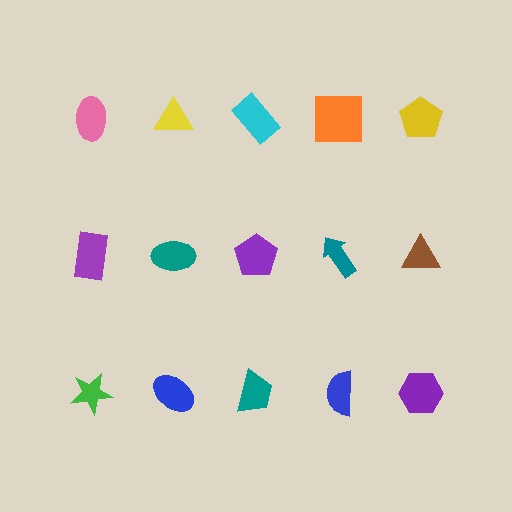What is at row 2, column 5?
A brown triangle.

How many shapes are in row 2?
5 shapes.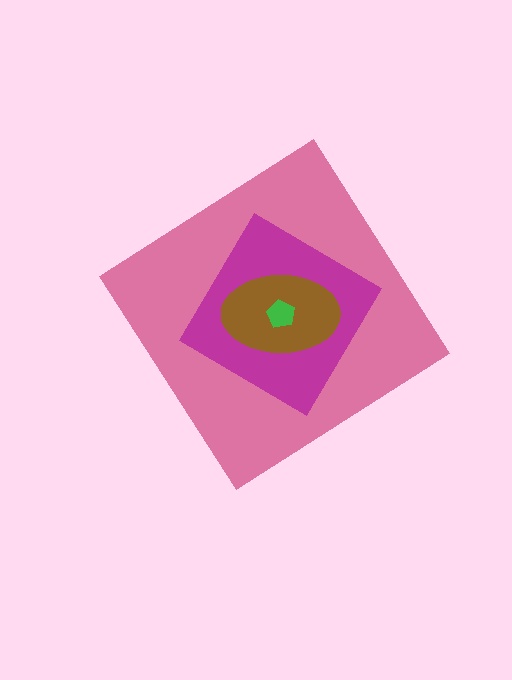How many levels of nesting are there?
4.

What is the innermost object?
The green pentagon.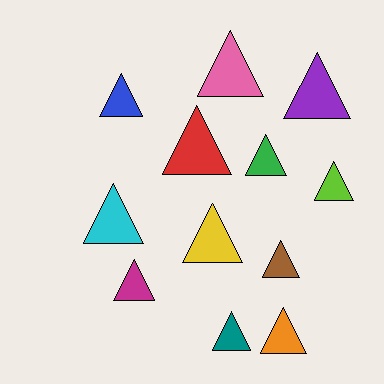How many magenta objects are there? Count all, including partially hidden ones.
There is 1 magenta object.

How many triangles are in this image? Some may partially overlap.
There are 12 triangles.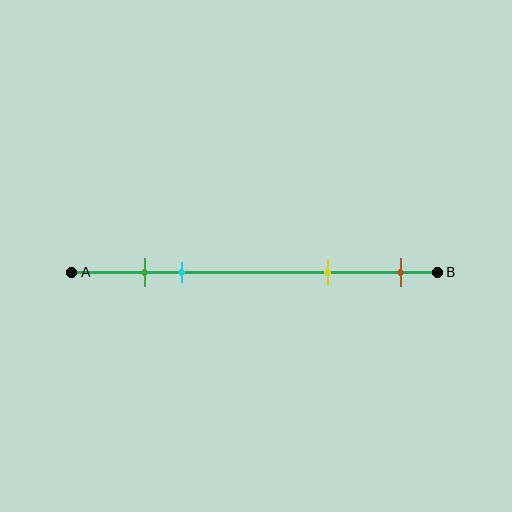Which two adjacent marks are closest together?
The green and cyan marks are the closest adjacent pair.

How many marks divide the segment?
There are 4 marks dividing the segment.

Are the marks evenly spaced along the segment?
No, the marks are not evenly spaced.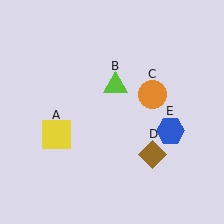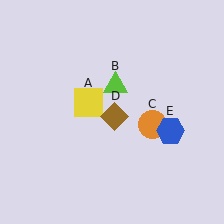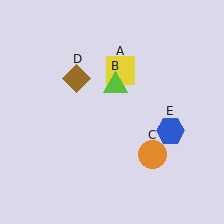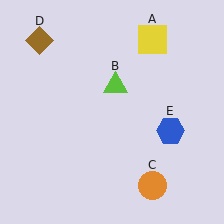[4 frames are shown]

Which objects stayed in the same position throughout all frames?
Lime triangle (object B) and blue hexagon (object E) remained stationary.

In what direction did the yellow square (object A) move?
The yellow square (object A) moved up and to the right.